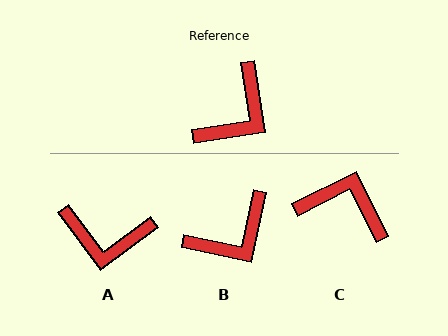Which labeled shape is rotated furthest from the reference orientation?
C, about 108 degrees away.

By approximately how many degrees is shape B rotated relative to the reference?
Approximately 21 degrees clockwise.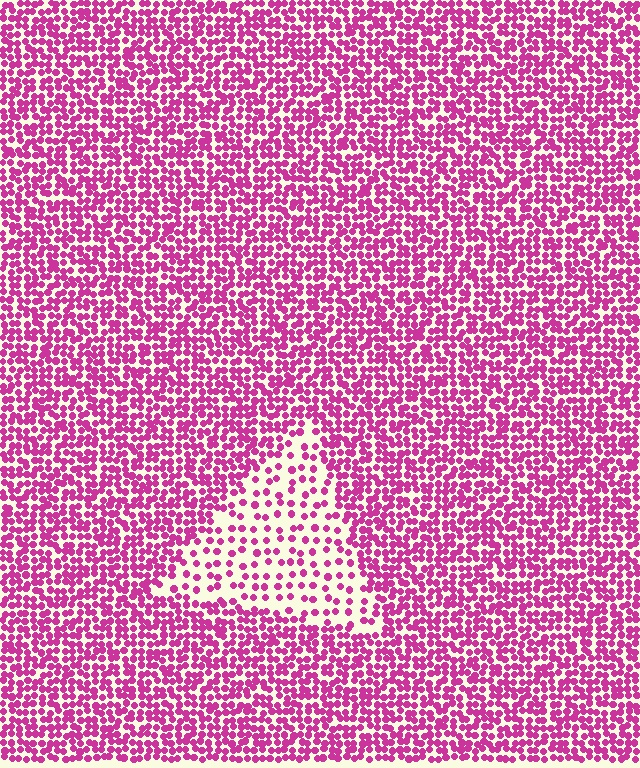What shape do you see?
I see a triangle.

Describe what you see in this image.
The image contains small magenta elements arranged at two different densities. A triangle-shaped region is visible where the elements are less densely packed than the surrounding area.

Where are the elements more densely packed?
The elements are more densely packed outside the triangle boundary.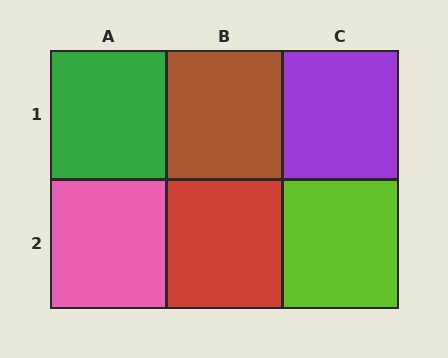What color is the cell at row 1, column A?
Green.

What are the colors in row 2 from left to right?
Pink, red, lime.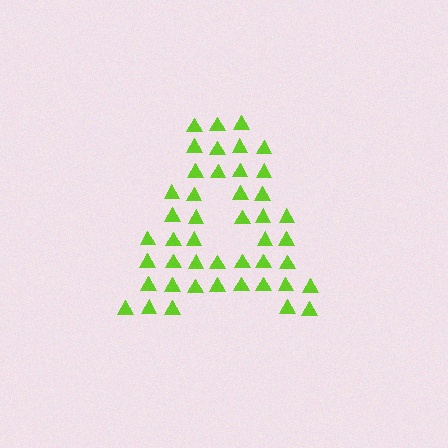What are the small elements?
The small elements are triangles.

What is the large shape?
The large shape is the letter A.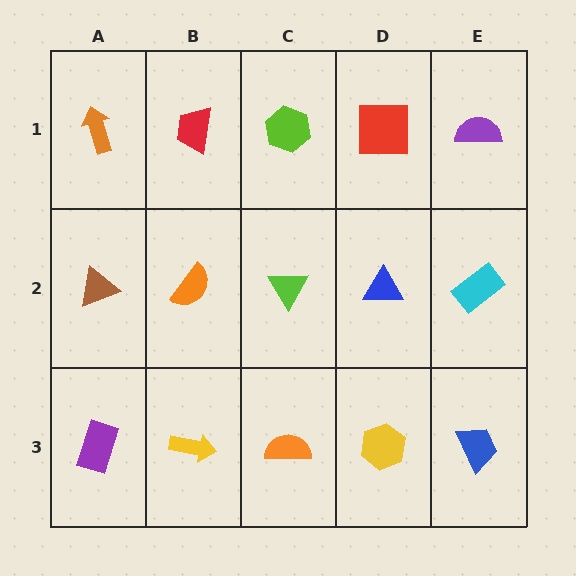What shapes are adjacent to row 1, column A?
A brown triangle (row 2, column A), a red trapezoid (row 1, column B).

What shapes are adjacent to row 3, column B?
An orange semicircle (row 2, column B), a purple rectangle (row 3, column A), an orange semicircle (row 3, column C).